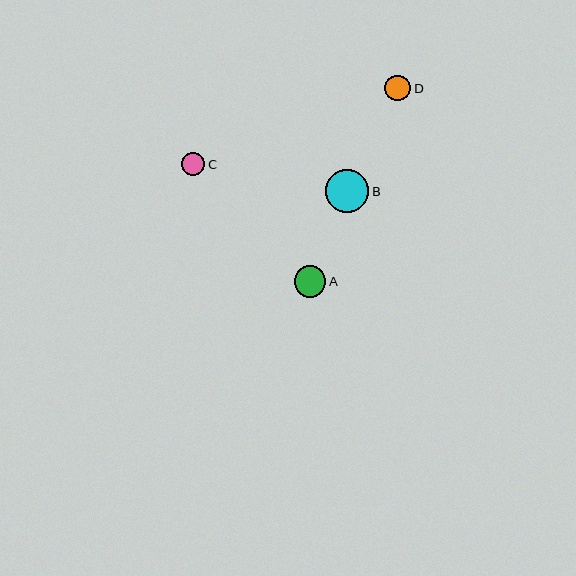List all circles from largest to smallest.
From largest to smallest: B, A, D, C.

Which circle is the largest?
Circle B is the largest with a size of approximately 43 pixels.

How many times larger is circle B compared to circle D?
Circle B is approximately 1.7 times the size of circle D.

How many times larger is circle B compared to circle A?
Circle B is approximately 1.4 times the size of circle A.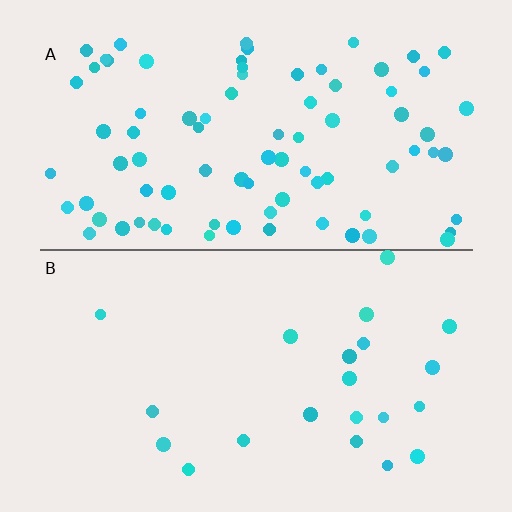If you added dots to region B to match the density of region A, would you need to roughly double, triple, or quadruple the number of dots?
Approximately quadruple.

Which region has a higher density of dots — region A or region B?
A (the top).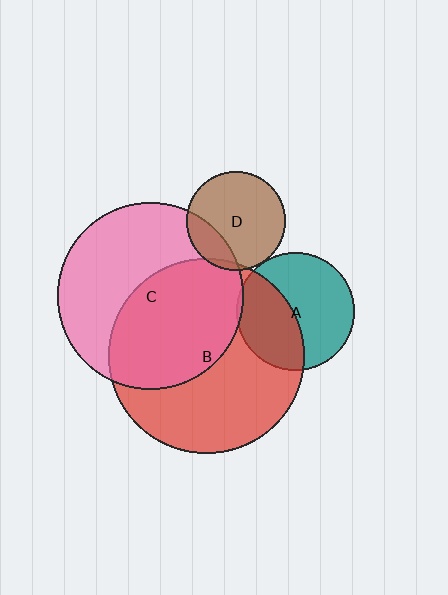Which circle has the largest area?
Circle B (red).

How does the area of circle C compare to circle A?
Approximately 2.5 times.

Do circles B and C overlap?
Yes.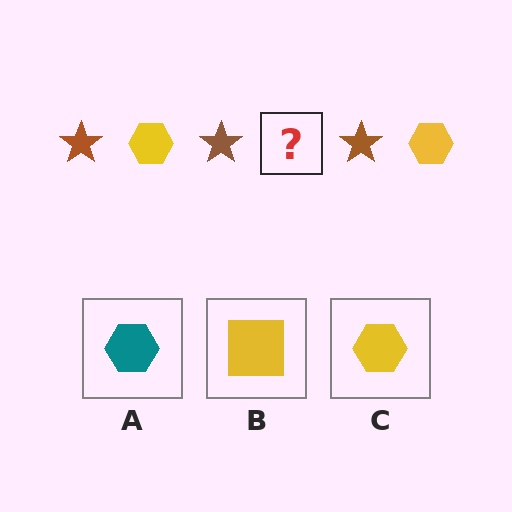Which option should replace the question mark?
Option C.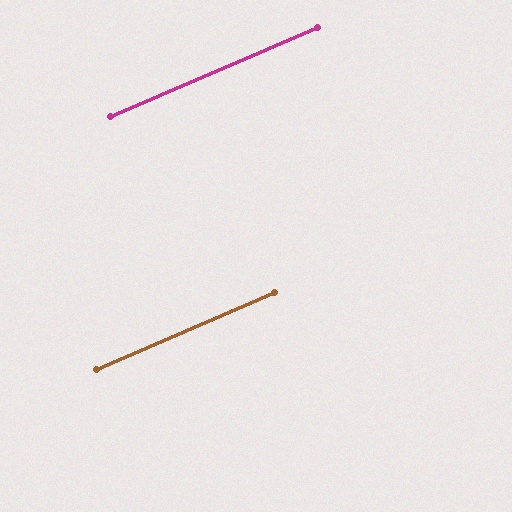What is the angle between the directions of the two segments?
Approximately 0 degrees.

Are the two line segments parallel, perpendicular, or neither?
Parallel — their directions differ by only 0.2°.